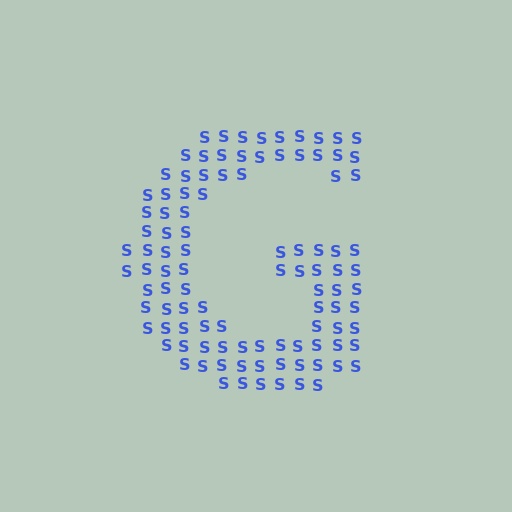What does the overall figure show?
The overall figure shows the letter G.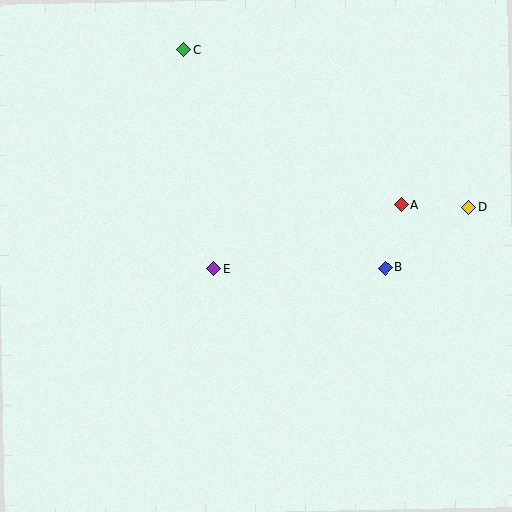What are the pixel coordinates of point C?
Point C is at (184, 50).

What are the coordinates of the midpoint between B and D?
The midpoint between B and D is at (427, 237).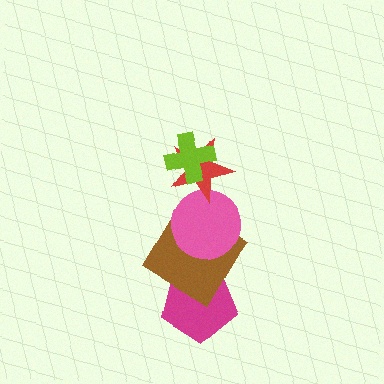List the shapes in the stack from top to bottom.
From top to bottom: the lime cross, the red star, the pink circle, the brown diamond, the magenta pentagon.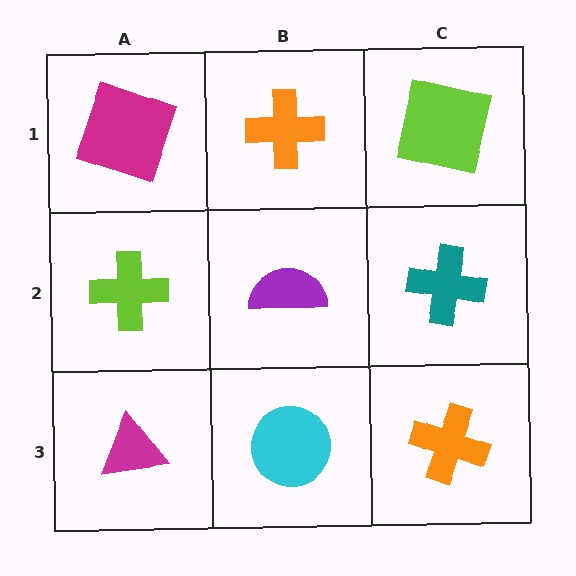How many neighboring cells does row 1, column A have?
2.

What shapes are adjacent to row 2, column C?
A lime square (row 1, column C), an orange cross (row 3, column C), a purple semicircle (row 2, column B).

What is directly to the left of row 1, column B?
A magenta square.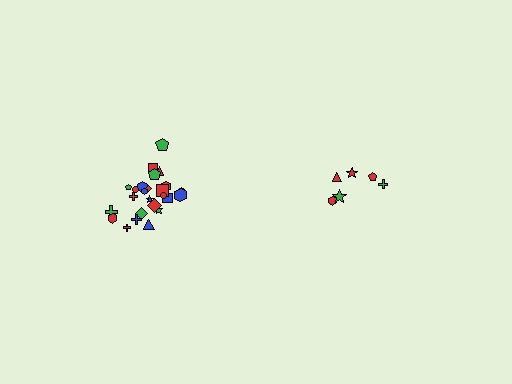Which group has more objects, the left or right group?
The left group.